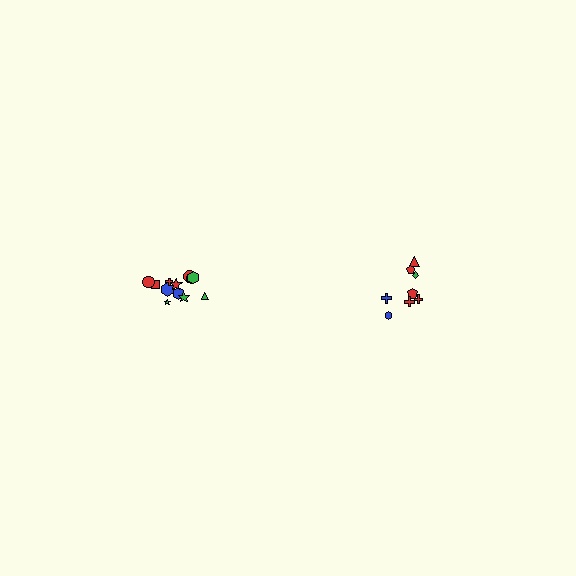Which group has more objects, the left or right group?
The left group.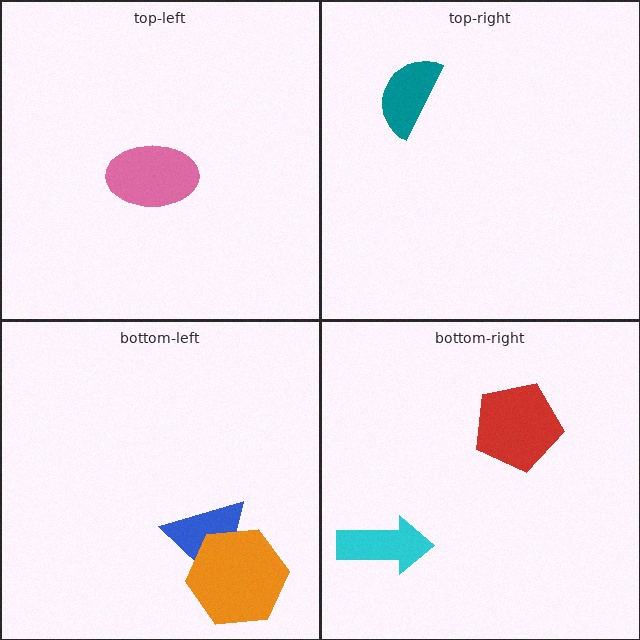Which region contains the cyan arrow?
The bottom-right region.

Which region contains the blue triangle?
The bottom-left region.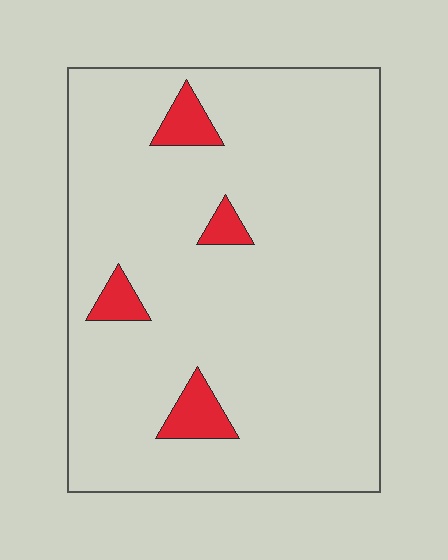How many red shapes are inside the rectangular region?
4.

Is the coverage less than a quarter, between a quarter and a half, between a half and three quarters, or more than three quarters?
Less than a quarter.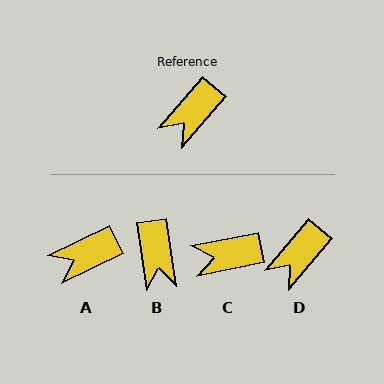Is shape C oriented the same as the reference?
No, it is off by about 39 degrees.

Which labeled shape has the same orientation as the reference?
D.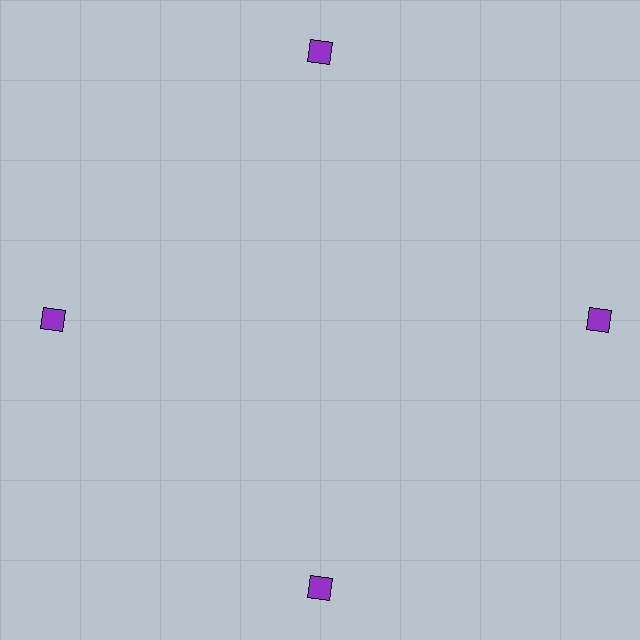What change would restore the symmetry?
The symmetry would be restored by moving it inward, back onto the ring so that all 4 squares sit at equal angles and equal distance from the center.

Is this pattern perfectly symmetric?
No. The 4 purple squares are arranged in a ring, but one element near the 3 o'clock position is pushed outward from the center, breaking the 4-fold rotational symmetry.